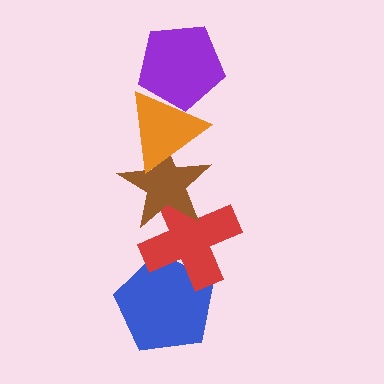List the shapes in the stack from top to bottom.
From top to bottom: the purple pentagon, the orange triangle, the brown star, the red cross, the blue pentagon.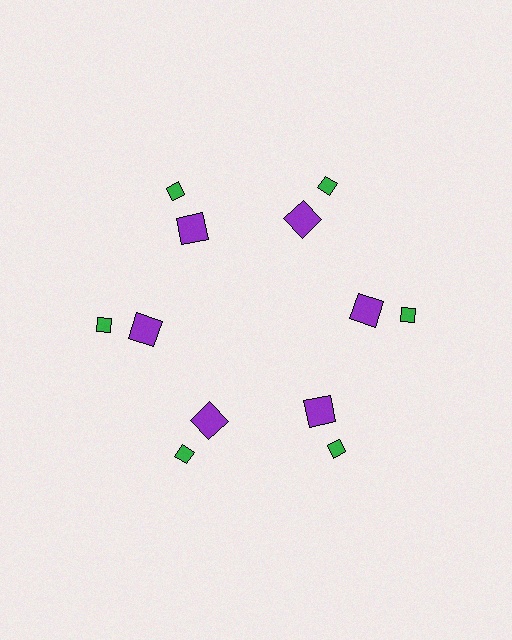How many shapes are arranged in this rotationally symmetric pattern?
There are 12 shapes, arranged in 6 groups of 2.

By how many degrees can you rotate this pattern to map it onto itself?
The pattern maps onto itself every 60 degrees of rotation.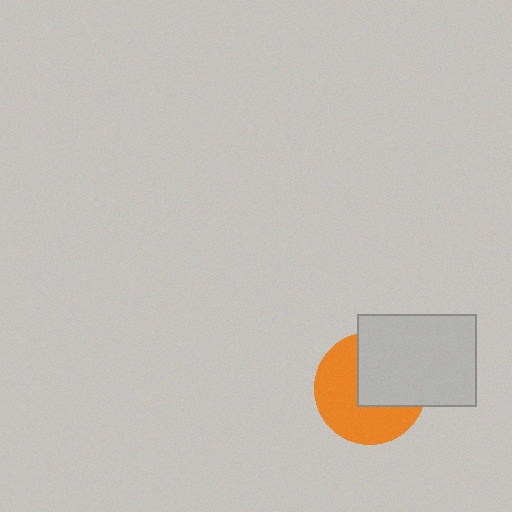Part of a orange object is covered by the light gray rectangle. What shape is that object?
It is a circle.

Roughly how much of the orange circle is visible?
About half of it is visible (roughly 55%).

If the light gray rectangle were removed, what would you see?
You would see the complete orange circle.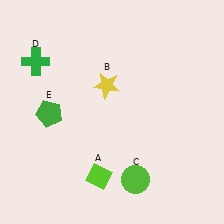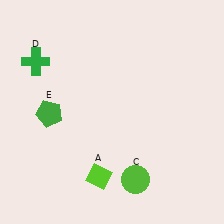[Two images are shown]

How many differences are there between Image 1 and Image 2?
There is 1 difference between the two images.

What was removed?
The yellow star (B) was removed in Image 2.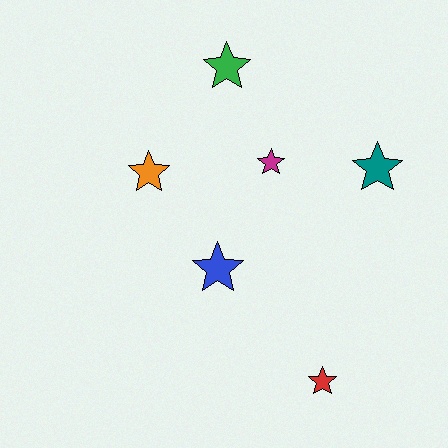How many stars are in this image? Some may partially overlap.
There are 6 stars.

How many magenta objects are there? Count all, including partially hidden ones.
There is 1 magenta object.